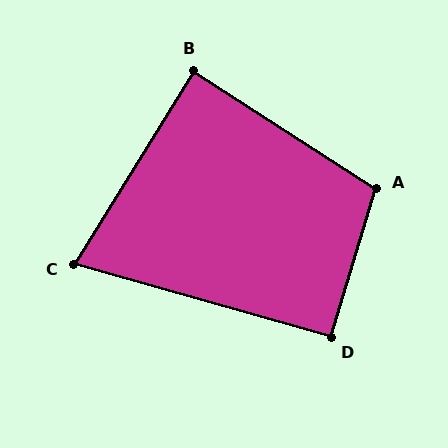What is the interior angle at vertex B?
Approximately 89 degrees (approximately right).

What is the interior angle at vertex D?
Approximately 91 degrees (approximately right).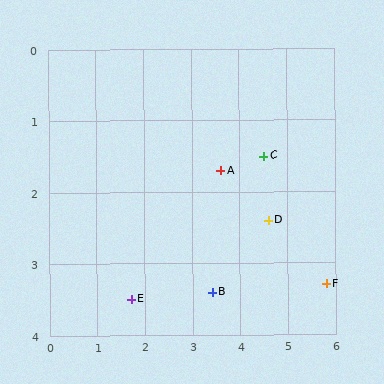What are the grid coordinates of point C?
Point C is at approximately (4.5, 1.5).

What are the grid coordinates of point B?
Point B is at approximately (3.4, 3.4).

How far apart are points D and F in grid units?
Points D and F are about 1.5 grid units apart.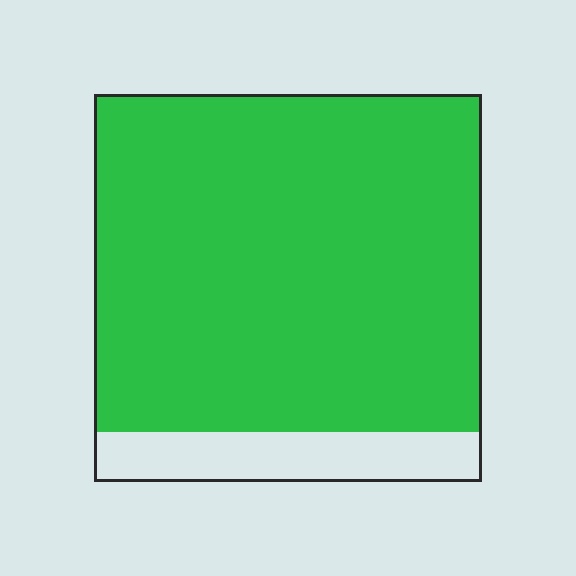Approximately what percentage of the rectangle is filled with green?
Approximately 85%.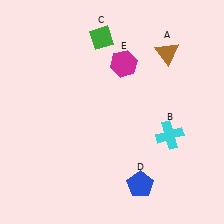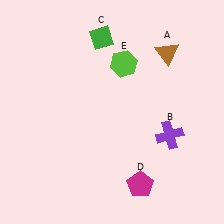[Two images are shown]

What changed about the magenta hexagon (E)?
In Image 1, E is magenta. In Image 2, it changed to lime.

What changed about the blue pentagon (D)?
In Image 1, D is blue. In Image 2, it changed to magenta.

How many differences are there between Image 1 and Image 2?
There are 3 differences between the two images.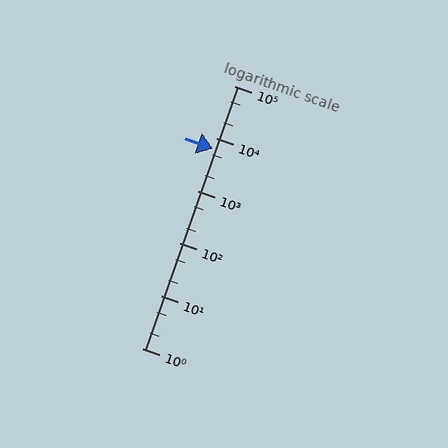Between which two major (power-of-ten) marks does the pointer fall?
The pointer is between 1000 and 10000.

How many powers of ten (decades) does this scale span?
The scale spans 5 decades, from 1 to 100000.